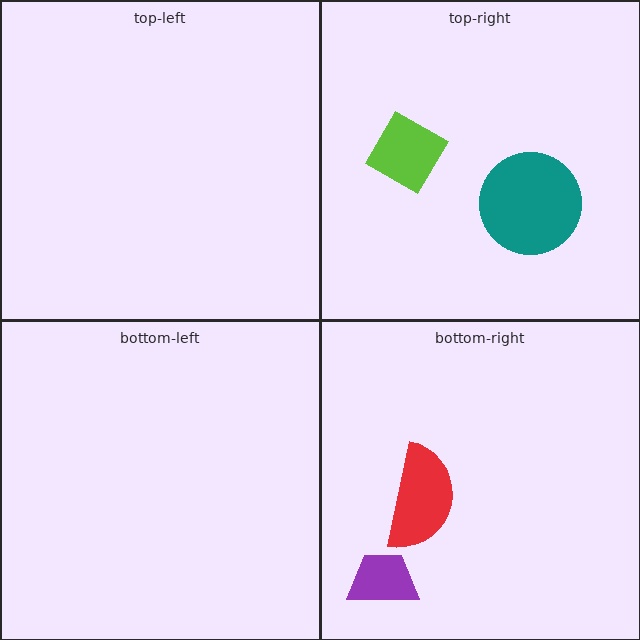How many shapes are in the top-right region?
2.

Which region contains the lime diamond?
The top-right region.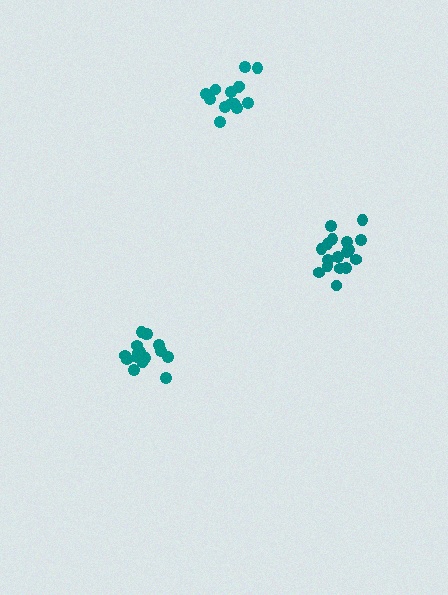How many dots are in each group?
Group 1: 17 dots, Group 2: 14 dots, Group 3: 16 dots (47 total).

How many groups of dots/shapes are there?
There are 3 groups.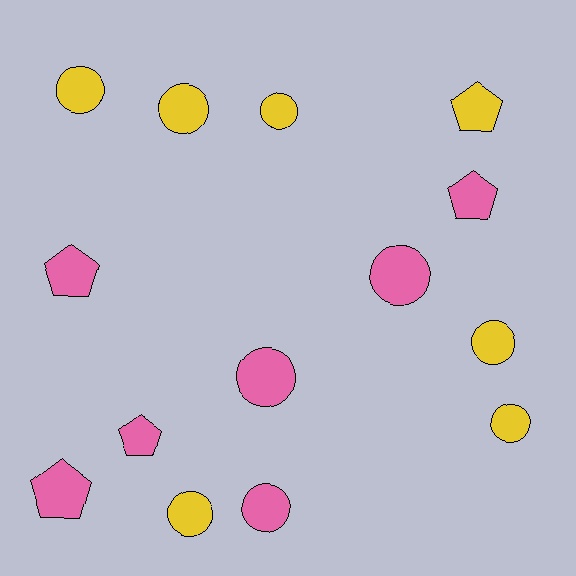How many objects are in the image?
There are 14 objects.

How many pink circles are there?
There are 3 pink circles.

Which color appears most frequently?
Yellow, with 7 objects.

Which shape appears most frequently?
Circle, with 9 objects.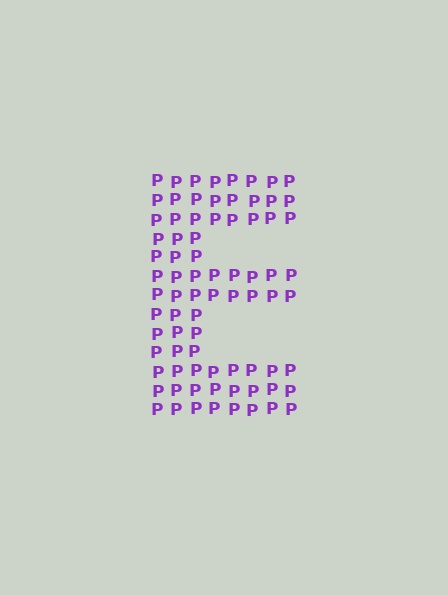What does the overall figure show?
The overall figure shows the letter E.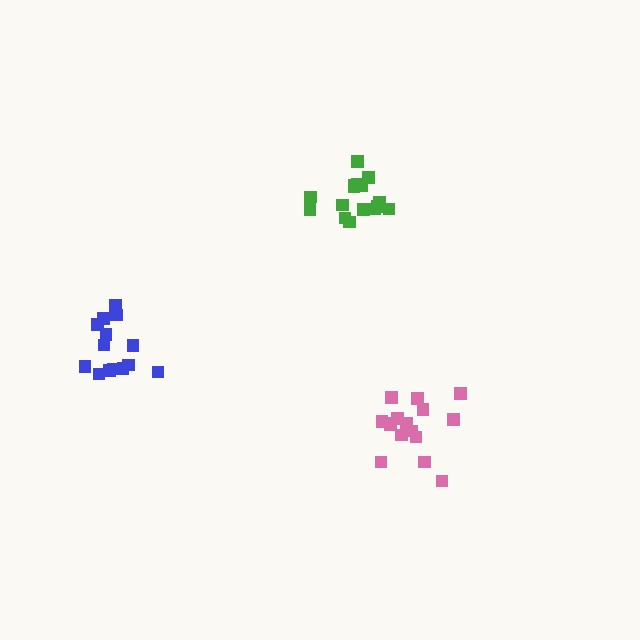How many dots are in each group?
Group 1: 14 dots, Group 2: 16 dots, Group 3: 16 dots (46 total).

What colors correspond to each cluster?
The clusters are colored: blue, pink, green.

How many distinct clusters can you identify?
There are 3 distinct clusters.